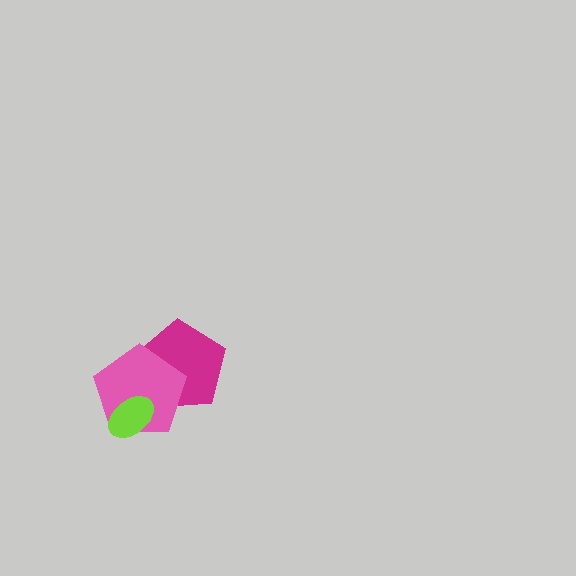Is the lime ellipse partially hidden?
No, no other shape covers it.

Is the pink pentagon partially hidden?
Yes, it is partially covered by another shape.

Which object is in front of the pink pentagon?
The lime ellipse is in front of the pink pentagon.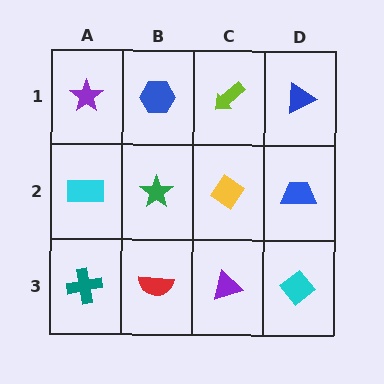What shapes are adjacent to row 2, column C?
A lime arrow (row 1, column C), a purple triangle (row 3, column C), a green star (row 2, column B), a blue trapezoid (row 2, column D).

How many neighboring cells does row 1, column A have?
2.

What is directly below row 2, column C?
A purple triangle.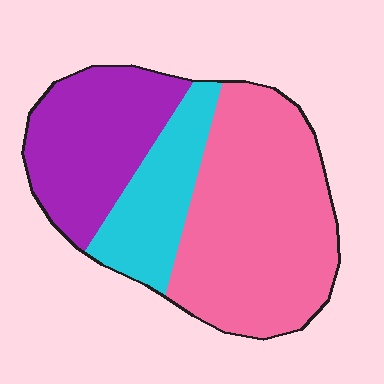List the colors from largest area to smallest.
From largest to smallest: pink, purple, cyan.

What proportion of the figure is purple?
Purple covers roughly 30% of the figure.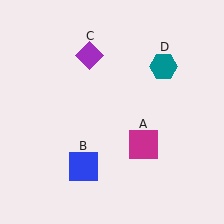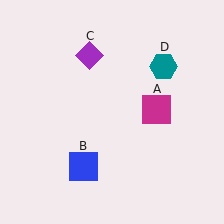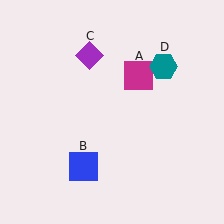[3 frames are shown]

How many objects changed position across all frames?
1 object changed position: magenta square (object A).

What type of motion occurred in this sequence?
The magenta square (object A) rotated counterclockwise around the center of the scene.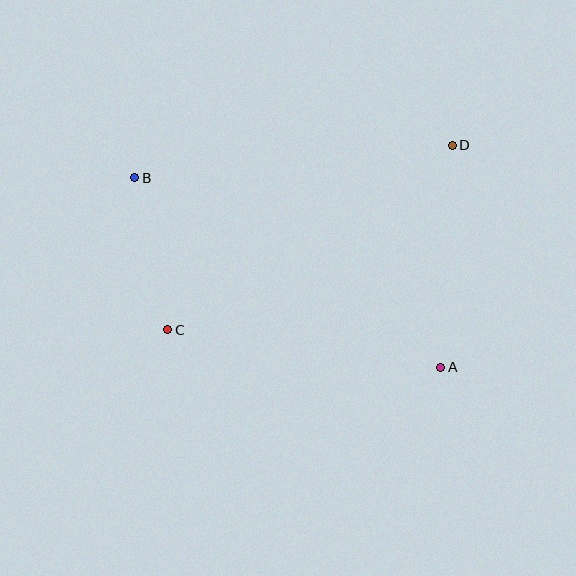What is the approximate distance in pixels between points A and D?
The distance between A and D is approximately 222 pixels.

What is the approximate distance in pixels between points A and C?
The distance between A and C is approximately 276 pixels.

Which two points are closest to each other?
Points B and C are closest to each other.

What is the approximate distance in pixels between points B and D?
The distance between B and D is approximately 319 pixels.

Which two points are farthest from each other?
Points A and B are farthest from each other.